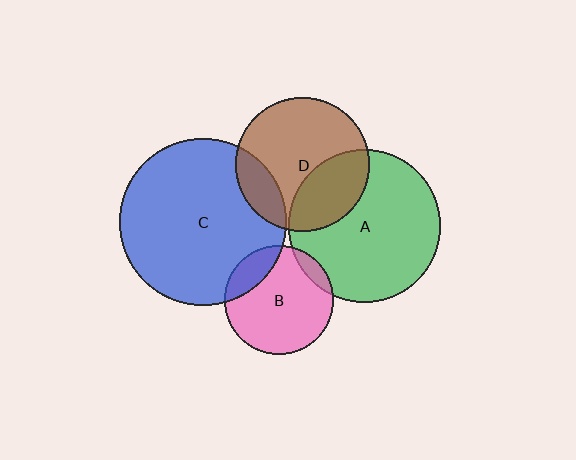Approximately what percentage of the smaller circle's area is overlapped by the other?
Approximately 15%.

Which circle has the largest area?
Circle C (blue).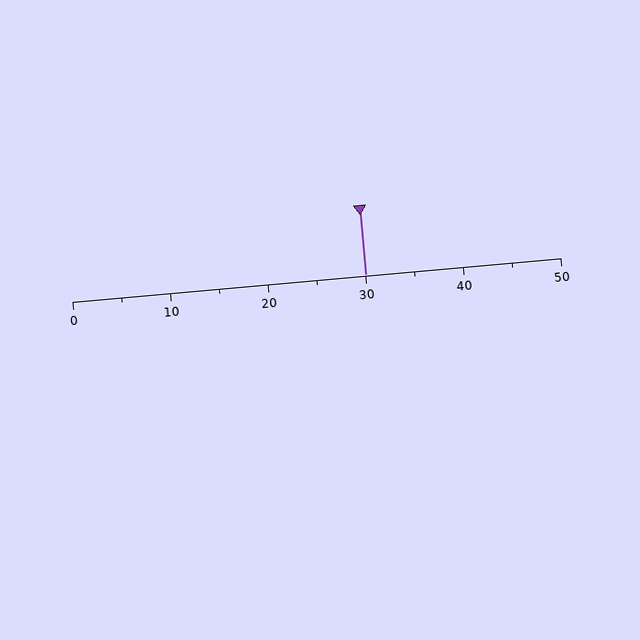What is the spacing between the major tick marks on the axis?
The major ticks are spaced 10 apart.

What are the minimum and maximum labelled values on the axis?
The axis runs from 0 to 50.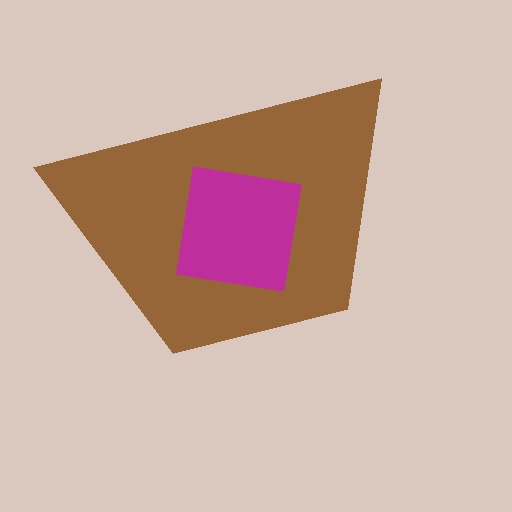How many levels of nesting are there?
2.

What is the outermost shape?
The brown trapezoid.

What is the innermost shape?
The magenta square.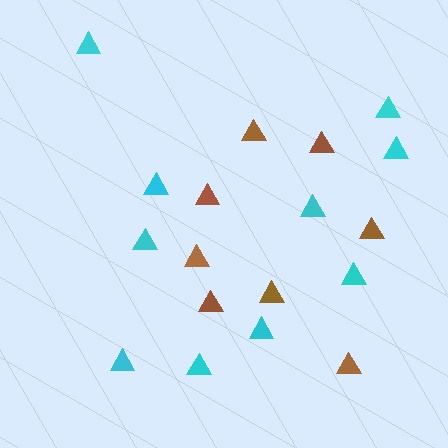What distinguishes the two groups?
There are 2 groups: one group of cyan triangles (10) and one group of brown triangles (8).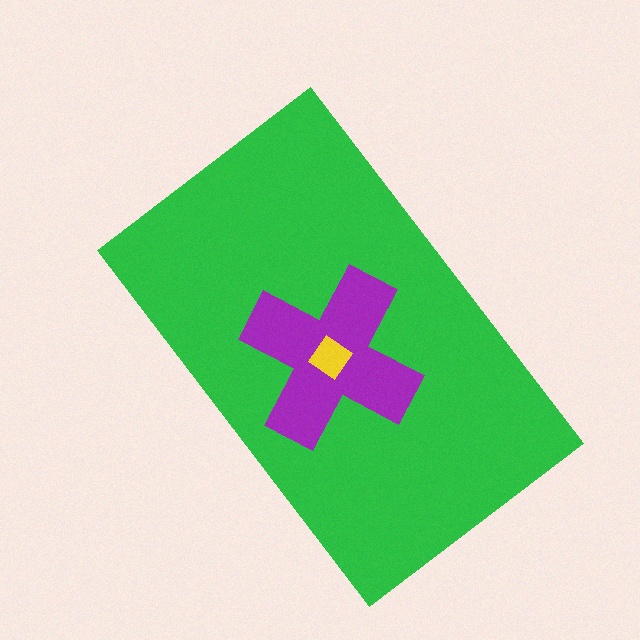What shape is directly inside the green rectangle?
The purple cross.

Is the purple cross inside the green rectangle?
Yes.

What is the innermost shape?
The yellow diamond.